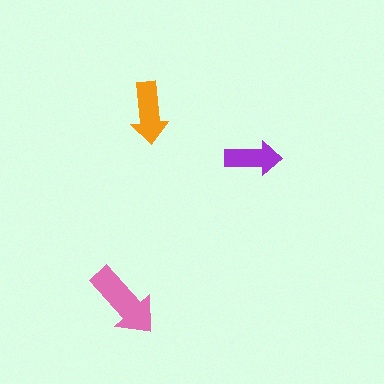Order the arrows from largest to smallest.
the pink one, the orange one, the purple one.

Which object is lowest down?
The pink arrow is bottommost.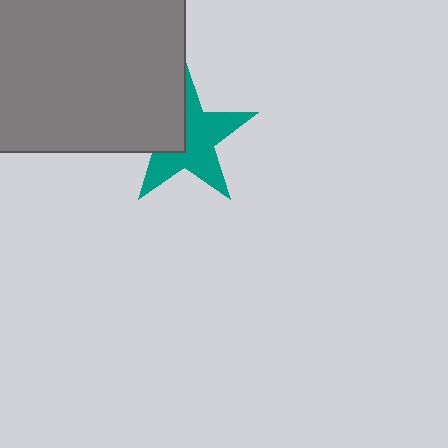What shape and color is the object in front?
The object in front is a gray rectangle.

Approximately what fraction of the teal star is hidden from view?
Roughly 37% of the teal star is hidden behind the gray rectangle.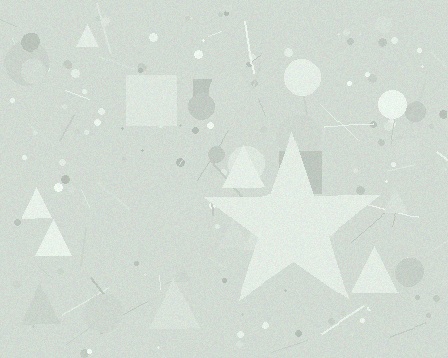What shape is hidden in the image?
A star is hidden in the image.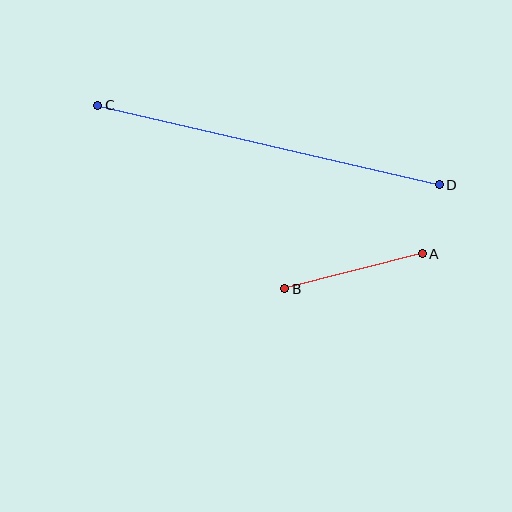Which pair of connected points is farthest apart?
Points C and D are farthest apart.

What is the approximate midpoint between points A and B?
The midpoint is at approximately (353, 271) pixels.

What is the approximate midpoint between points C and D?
The midpoint is at approximately (269, 145) pixels.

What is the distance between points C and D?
The distance is approximately 350 pixels.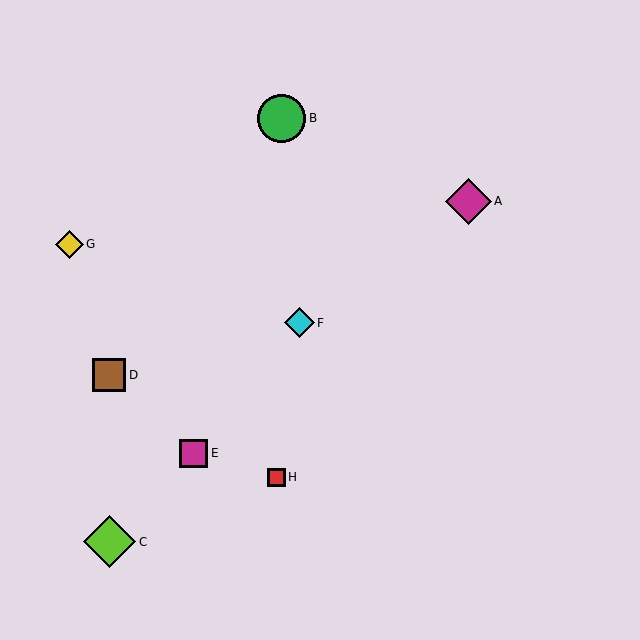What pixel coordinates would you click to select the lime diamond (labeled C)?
Click at (109, 542) to select the lime diamond C.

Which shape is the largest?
The lime diamond (labeled C) is the largest.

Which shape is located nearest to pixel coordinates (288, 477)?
The red square (labeled H) at (277, 477) is nearest to that location.